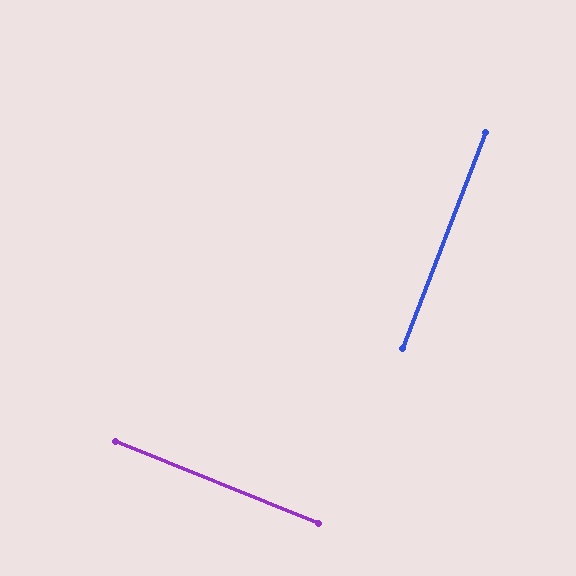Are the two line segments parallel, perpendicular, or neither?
Perpendicular — they meet at approximately 89°.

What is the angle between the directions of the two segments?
Approximately 89 degrees.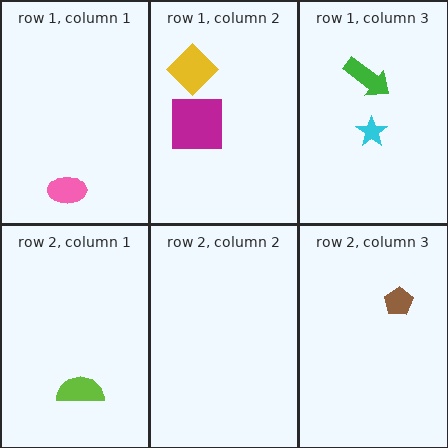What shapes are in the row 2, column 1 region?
The lime semicircle.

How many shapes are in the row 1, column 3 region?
2.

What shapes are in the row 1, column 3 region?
The green arrow, the cyan star.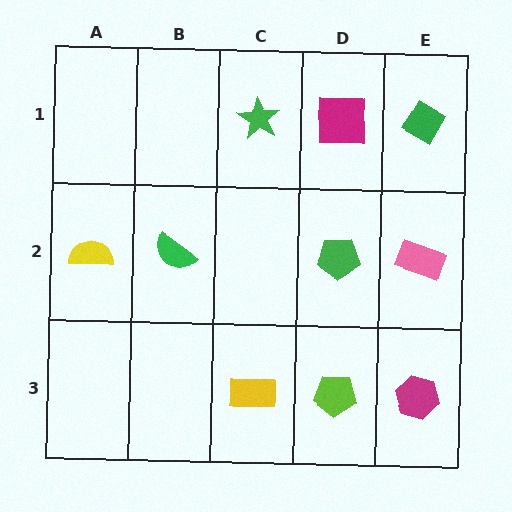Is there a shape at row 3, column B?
No, that cell is empty.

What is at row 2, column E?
A pink rectangle.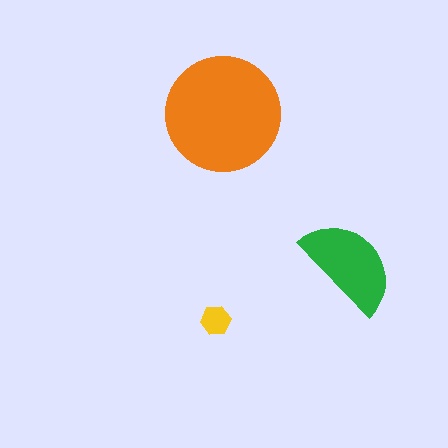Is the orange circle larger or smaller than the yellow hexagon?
Larger.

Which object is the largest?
The orange circle.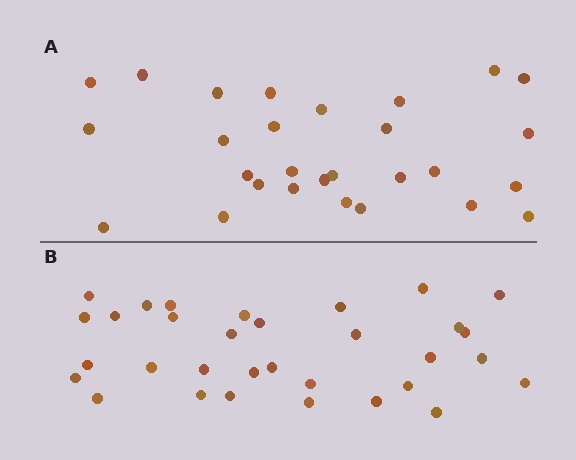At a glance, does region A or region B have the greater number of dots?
Region B (the bottom region) has more dots.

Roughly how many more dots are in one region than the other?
Region B has about 4 more dots than region A.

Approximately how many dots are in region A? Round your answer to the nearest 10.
About 30 dots. (The exact count is 28, which rounds to 30.)